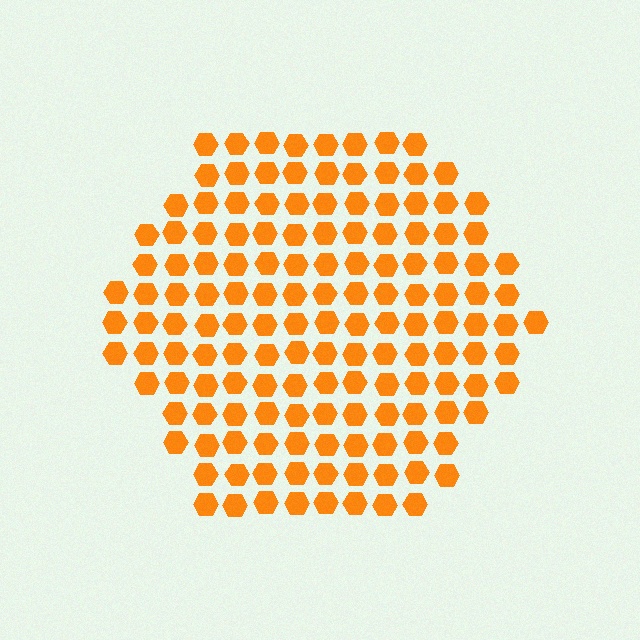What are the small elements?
The small elements are hexagons.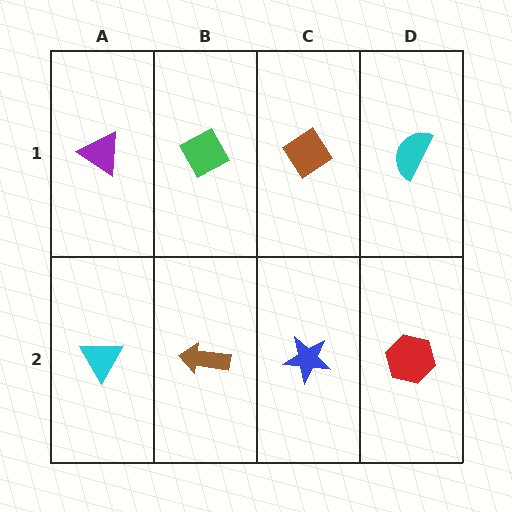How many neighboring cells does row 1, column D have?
2.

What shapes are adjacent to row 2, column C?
A brown diamond (row 1, column C), a brown arrow (row 2, column B), a red hexagon (row 2, column D).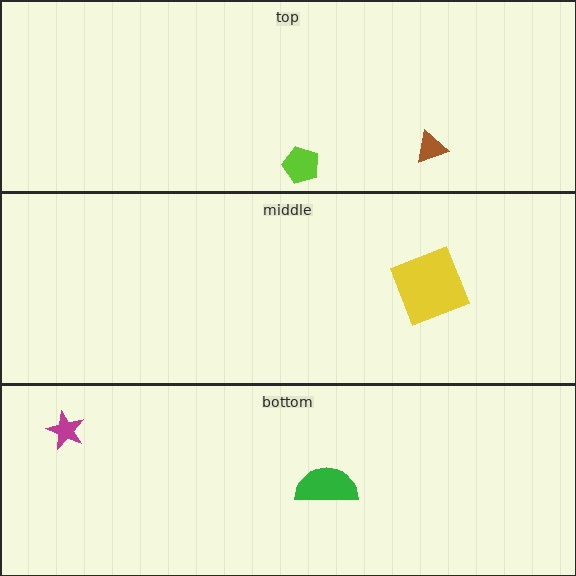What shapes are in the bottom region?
The magenta star, the green semicircle.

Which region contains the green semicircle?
The bottom region.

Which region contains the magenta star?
The bottom region.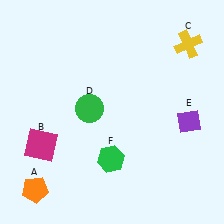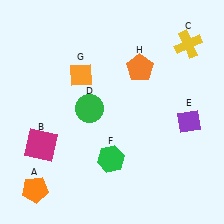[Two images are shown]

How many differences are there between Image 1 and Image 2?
There are 2 differences between the two images.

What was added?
An orange diamond (G), an orange pentagon (H) were added in Image 2.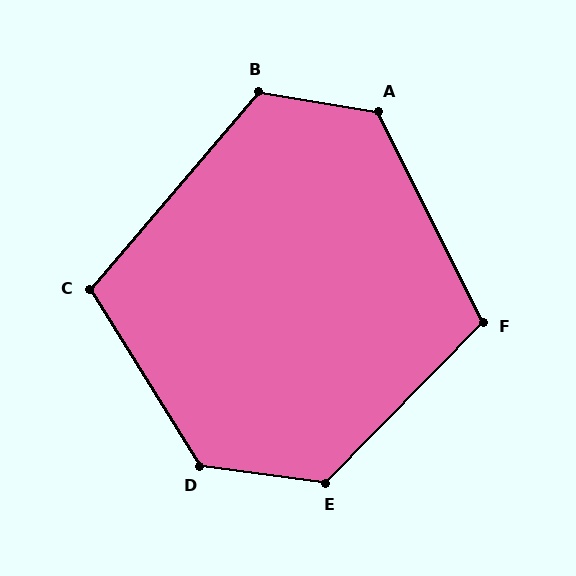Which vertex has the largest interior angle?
D, at approximately 130 degrees.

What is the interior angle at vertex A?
Approximately 126 degrees (obtuse).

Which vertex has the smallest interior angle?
C, at approximately 107 degrees.